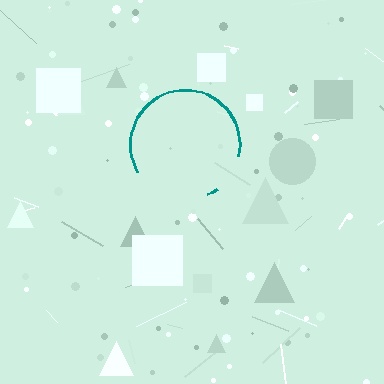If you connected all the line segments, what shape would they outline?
They would outline a circle.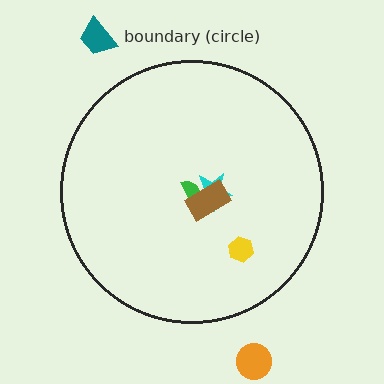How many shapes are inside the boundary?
4 inside, 2 outside.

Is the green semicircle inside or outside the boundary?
Inside.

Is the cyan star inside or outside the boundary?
Inside.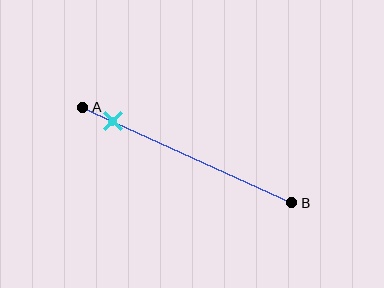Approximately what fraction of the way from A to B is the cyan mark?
The cyan mark is approximately 15% of the way from A to B.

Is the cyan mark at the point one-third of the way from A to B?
No, the mark is at about 15% from A, not at the 33% one-third point.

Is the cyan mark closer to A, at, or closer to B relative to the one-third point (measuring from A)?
The cyan mark is closer to point A than the one-third point of segment AB.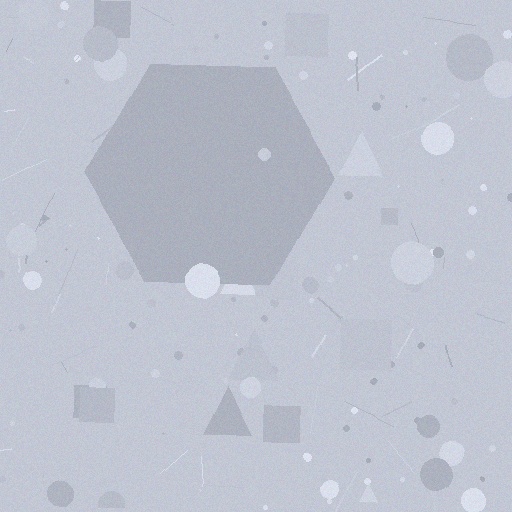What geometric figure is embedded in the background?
A hexagon is embedded in the background.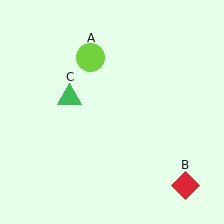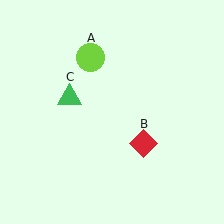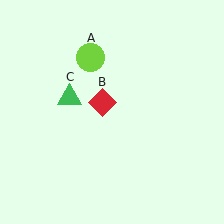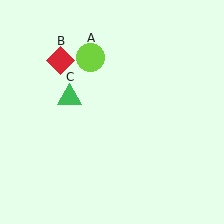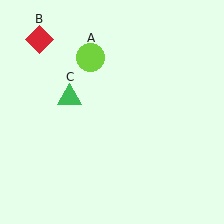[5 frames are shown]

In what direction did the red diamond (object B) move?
The red diamond (object B) moved up and to the left.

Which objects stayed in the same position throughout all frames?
Lime circle (object A) and green triangle (object C) remained stationary.